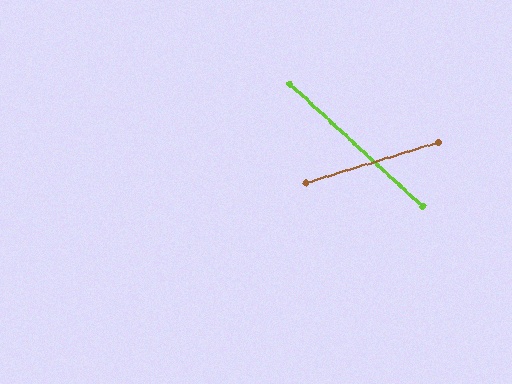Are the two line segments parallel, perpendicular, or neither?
Neither parallel nor perpendicular — they differ by about 60°.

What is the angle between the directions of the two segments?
Approximately 60 degrees.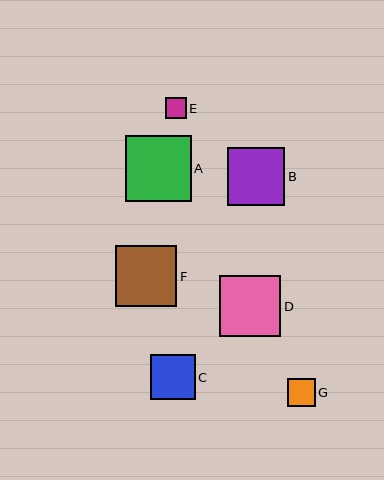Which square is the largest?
Square A is the largest with a size of approximately 66 pixels.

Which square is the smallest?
Square E is the smallest with a size of approximately 21 pixels.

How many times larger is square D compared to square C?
Square D is approximately 1.4 times the size of square C.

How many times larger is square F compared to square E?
Square F is approximately 2.9 times the size of square E.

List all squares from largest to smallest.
From largest to smallest: A, D, F, B, C, G, E.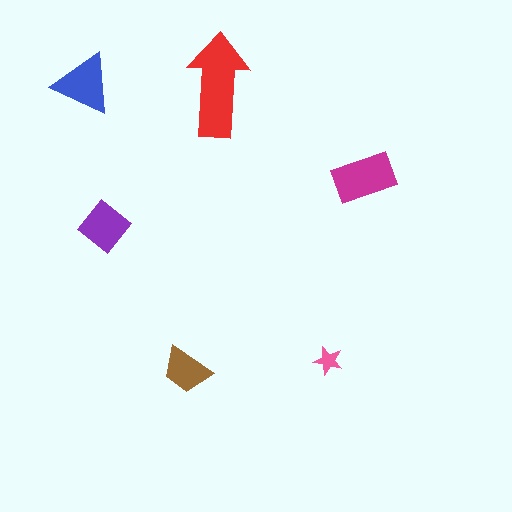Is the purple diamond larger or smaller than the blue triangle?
Smaller.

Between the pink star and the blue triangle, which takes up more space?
The blue triangle.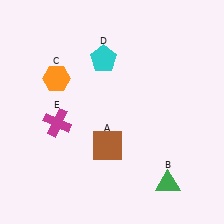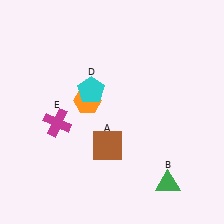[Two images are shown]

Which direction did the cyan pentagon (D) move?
The cyan pentagon (D) moved down.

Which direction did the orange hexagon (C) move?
The orange hexagon (C) moved right.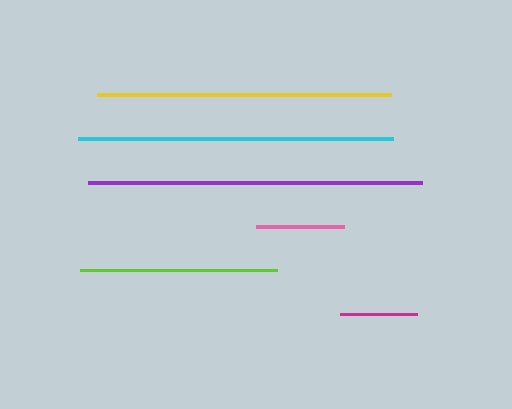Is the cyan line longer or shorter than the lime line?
The cyan line is longer than the lime line.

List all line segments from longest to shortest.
From longest to shortest: purple, cyan, yellow, lime, pink, magenta.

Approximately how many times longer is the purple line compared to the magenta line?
The purple line is approximately 4.3 times the length of the magenta line.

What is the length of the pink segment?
The pink segment is approximately 87 pixels long.